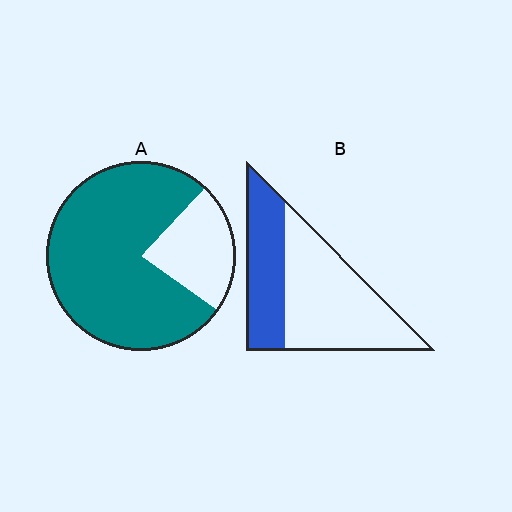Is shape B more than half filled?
No.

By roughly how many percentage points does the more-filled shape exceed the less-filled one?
By roughly 40 percentage points (A over B).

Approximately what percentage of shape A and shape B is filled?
A is approximately 75% and B is approximately 35%.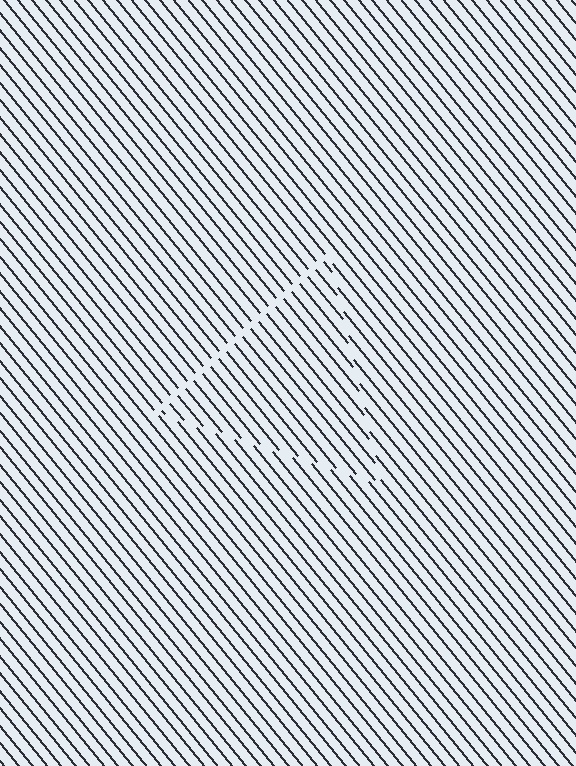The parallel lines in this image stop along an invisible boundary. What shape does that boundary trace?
An illusory triangle. The interior of the shape contains the same grating, shifted by half a period — the contour is defined by the phase discontinuity where line-ends from the inner and outer gratings abut.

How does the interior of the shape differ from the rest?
The interior of the shape contains the same grating, shifted by half a period — the contour is defined by the phase discontinuity where line-ends from the inner and outer gratings abut.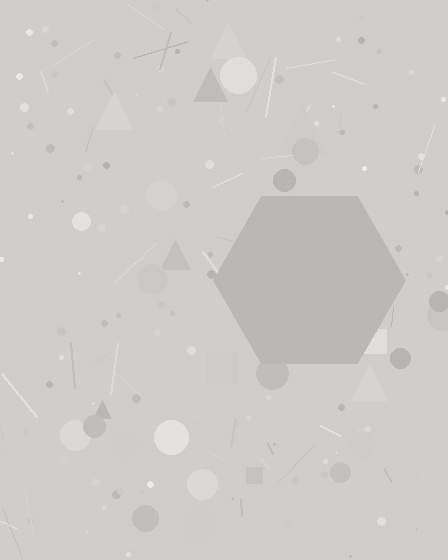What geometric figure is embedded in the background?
A hexagon is embedded in the background.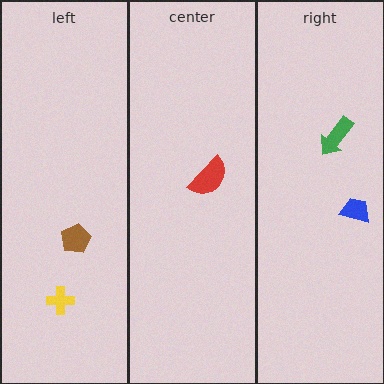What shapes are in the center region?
The red semicircle.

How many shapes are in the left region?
2.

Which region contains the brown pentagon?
The left region.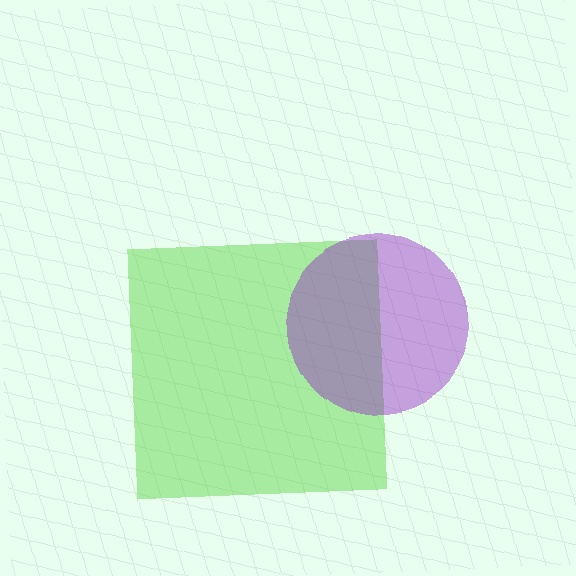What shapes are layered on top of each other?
The layered shapes are: a lime square, a purple circle.